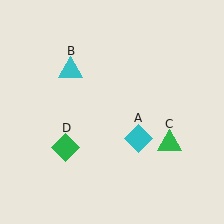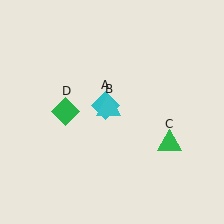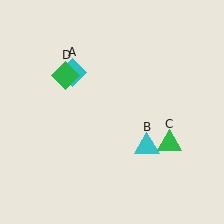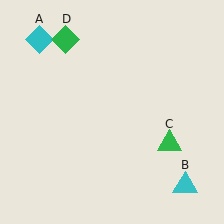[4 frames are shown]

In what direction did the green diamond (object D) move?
The green diamond (object D) moved up.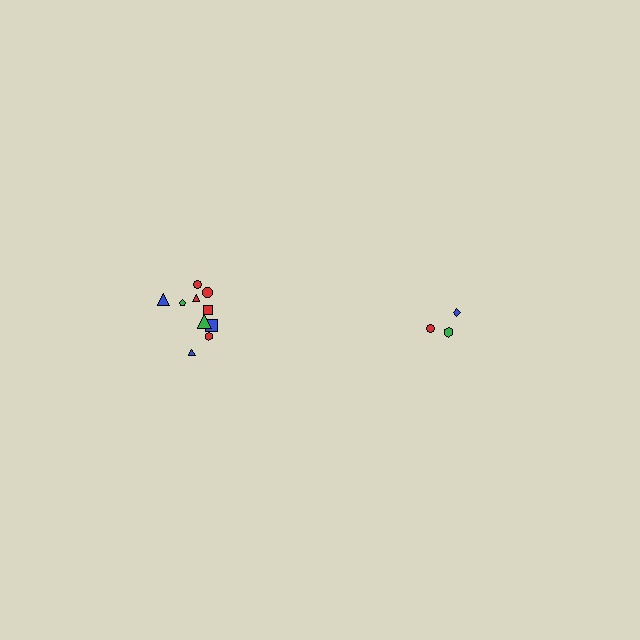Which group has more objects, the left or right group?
The left group.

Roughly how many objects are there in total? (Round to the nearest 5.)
Roughly 15 objects in total.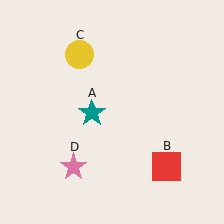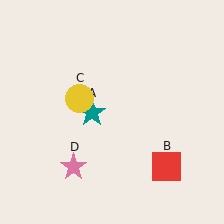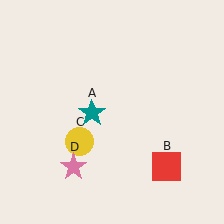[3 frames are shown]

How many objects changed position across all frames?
1 object changed position: yellow circle (object C).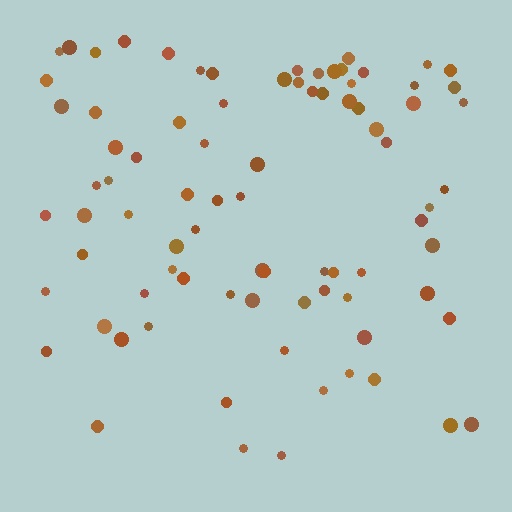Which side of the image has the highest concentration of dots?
The top.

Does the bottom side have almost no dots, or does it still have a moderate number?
Still a moderate number, just noticeably fewer than the top.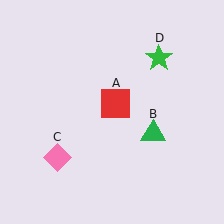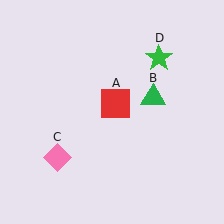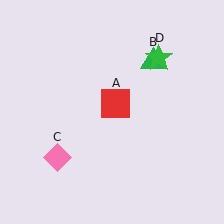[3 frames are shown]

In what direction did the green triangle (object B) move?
The green triangle (object B) moved up.